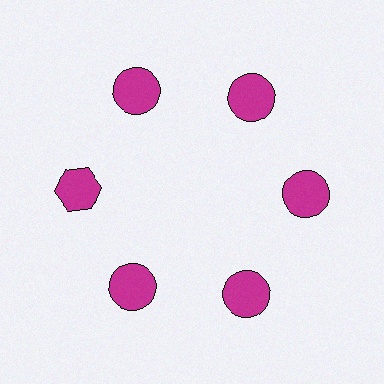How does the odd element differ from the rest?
It has a different shape: hexagon instead of circle.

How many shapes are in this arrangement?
There are 6 shapes arranged in a ring pattern.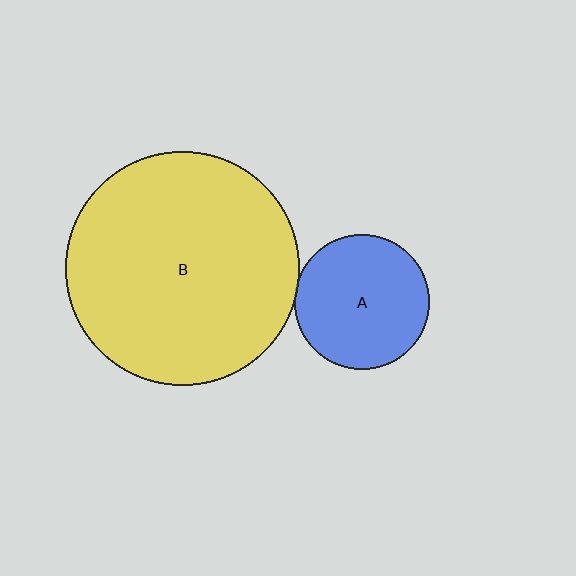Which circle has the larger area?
Circle B (yellow).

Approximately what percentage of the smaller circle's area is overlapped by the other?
Approximately 5%.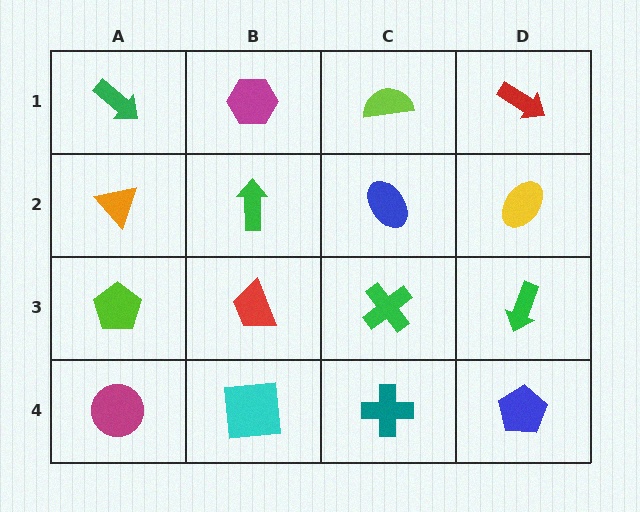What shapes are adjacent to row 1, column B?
A green arrow (row 2, column B), a green arrow (row 1, column A), a lime semicircle (row 1, column C).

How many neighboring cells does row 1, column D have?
2.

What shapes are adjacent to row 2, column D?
A red arrow (row 1, column D), a green arrow (row 3, column D), a blue ellipse (row 2, column C).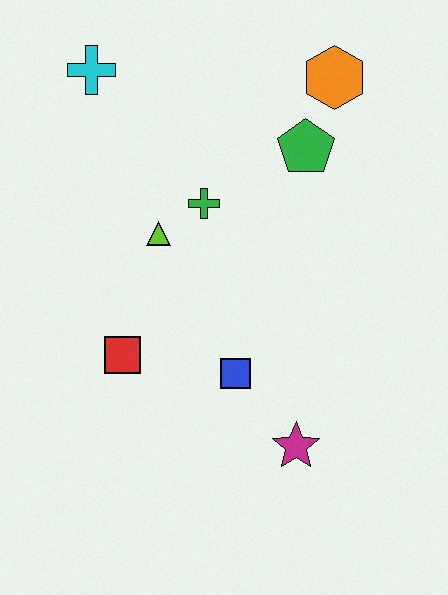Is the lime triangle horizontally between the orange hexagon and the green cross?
No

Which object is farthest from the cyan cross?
The magenta star is farthest from the cyan cross.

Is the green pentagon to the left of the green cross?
No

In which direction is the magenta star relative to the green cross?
The magenta star is below the green cross.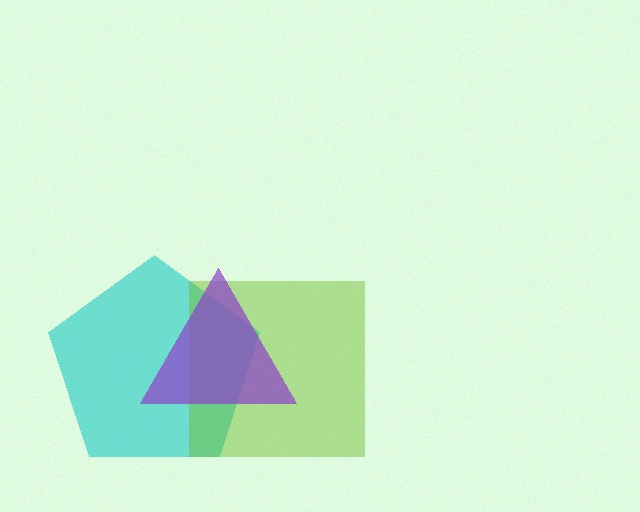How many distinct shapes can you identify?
There are 3 distinct shapes: a cyan pentagon, a lime square, a purple triangle.